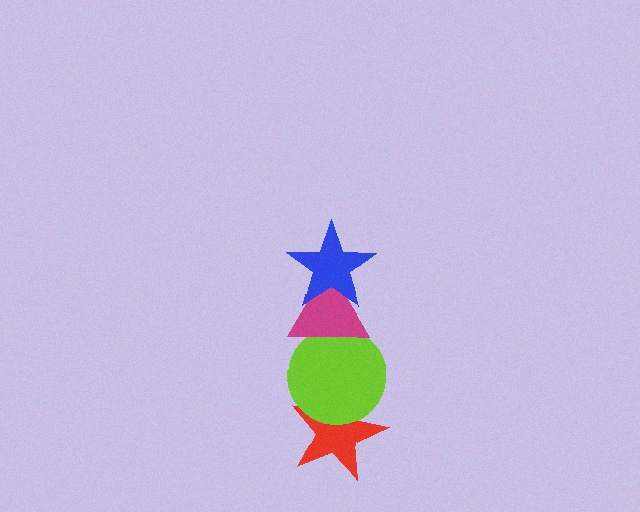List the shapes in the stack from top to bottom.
From top to bottom: the blue star, the magenta triangle, the lime circle, the red star.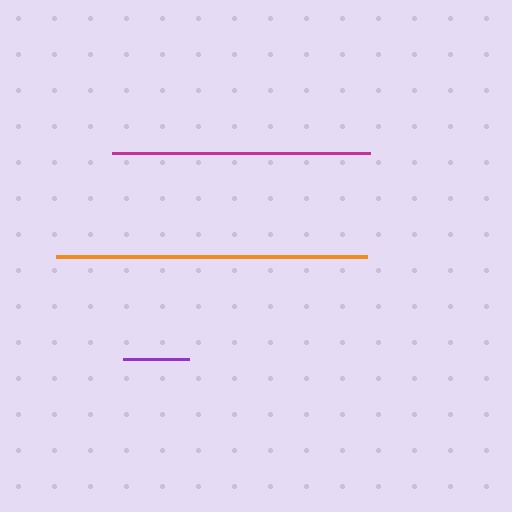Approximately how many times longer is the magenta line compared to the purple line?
The magenta line is approximately 3.9 times the length of the purple line.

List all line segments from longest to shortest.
From longest to shortest: orange, magenta, purple.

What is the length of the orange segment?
The orange segment is approximately 312 pixels long.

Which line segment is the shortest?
The purple line is the shortest at approximately 66 pixels.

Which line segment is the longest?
The orange line is the longest at approximately 312 pixels.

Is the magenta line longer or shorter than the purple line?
The magenta line is longer than the purple line.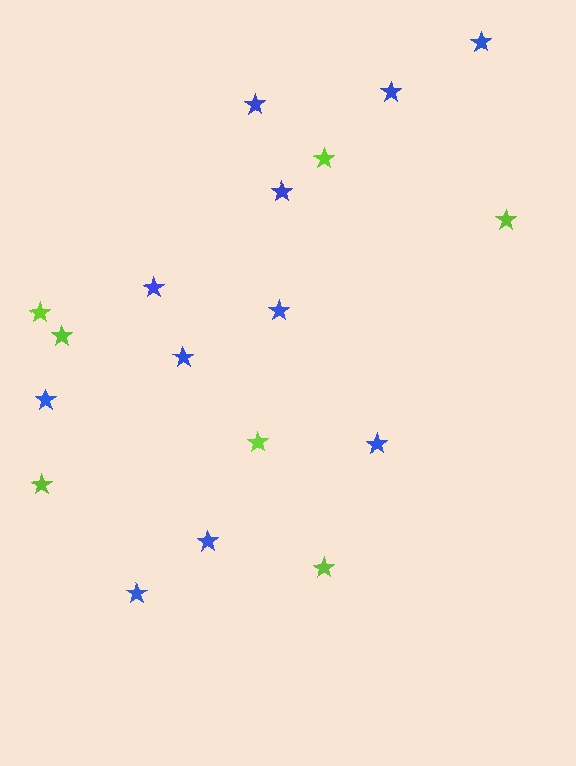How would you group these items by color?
There are 2 groups: one group of blue stars (11) and one group of lime stars (7).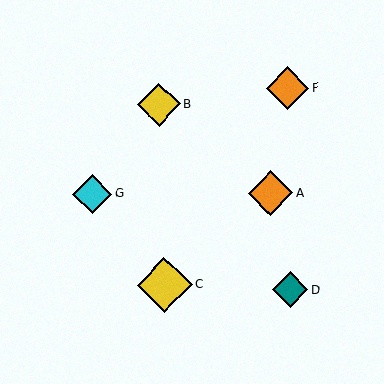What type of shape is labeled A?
Shape A is an orange diamond.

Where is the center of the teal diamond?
The center of the teal diamond is at (290, 290).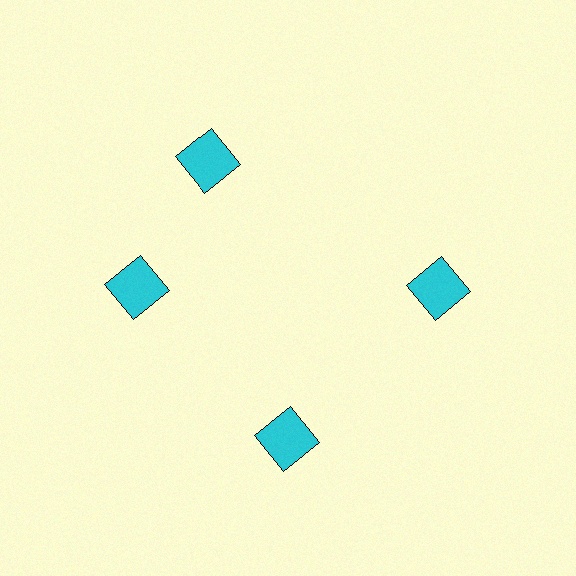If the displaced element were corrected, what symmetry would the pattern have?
It would have 4-fold rotational symmetry — the pattern would map onto itself every 90 degrees.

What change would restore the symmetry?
The symmetry would be restored by rotating it back into even spacing with its neighbors so that all 4 squares sit at equal angles and equal distance from the center.